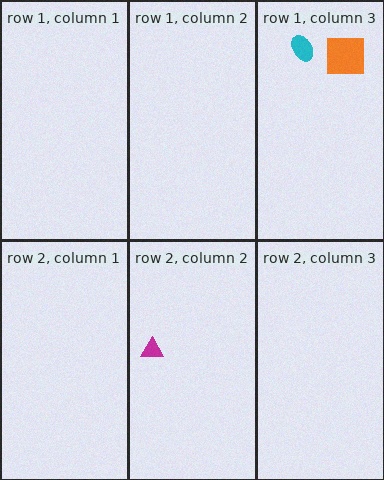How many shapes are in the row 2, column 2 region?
1.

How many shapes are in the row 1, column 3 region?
2.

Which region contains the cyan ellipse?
The row 1, column 3 region.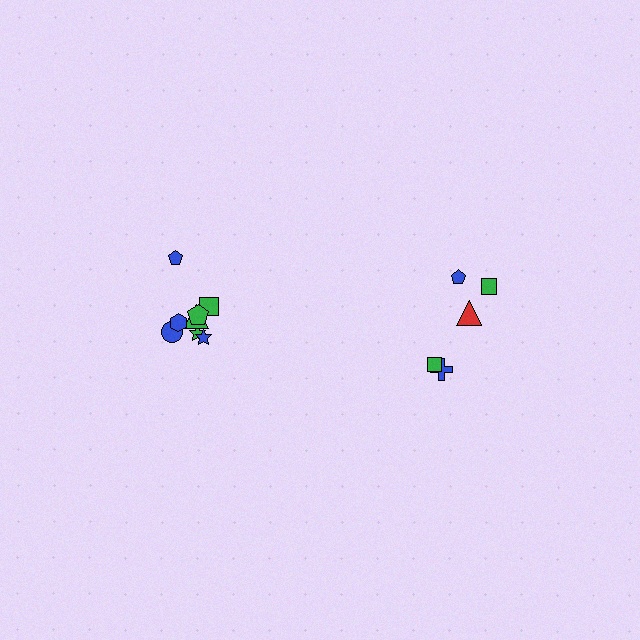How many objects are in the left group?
There are 8 objects.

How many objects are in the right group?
There are 5 objects.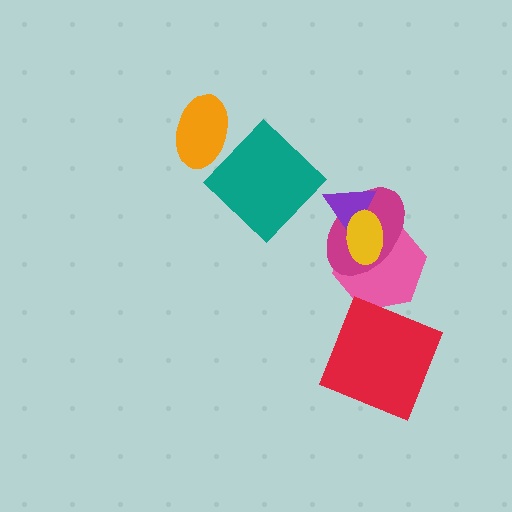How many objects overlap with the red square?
0 objects overlap with the red square.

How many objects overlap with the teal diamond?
0 objects overlap with the teal diamond.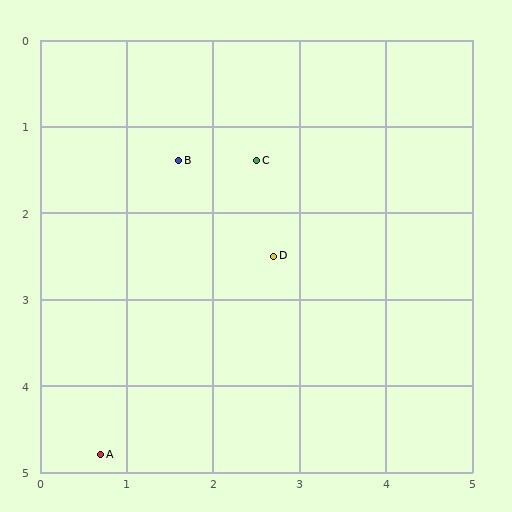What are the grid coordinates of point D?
Point D is at approximately (2.7, 2.5).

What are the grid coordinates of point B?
Point B is at approximately (1.6, 1.4).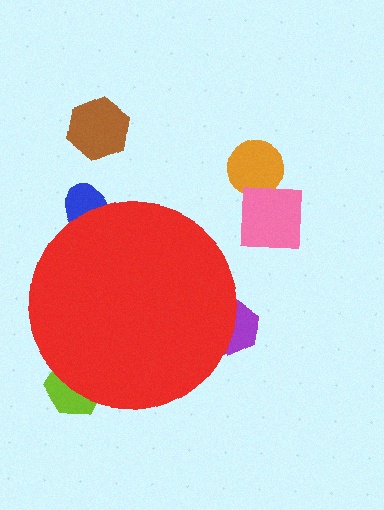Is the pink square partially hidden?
No, the pink square is fully visible.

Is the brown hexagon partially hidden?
No, the brown hexagon is fully visible.